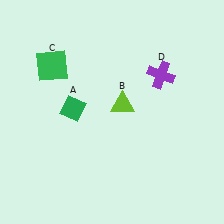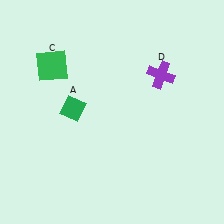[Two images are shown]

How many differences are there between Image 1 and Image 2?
There is 1 difference between the two images.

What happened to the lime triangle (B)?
The lime triangle (B) was removed in Image 2. It was in the top-right area of Image 1.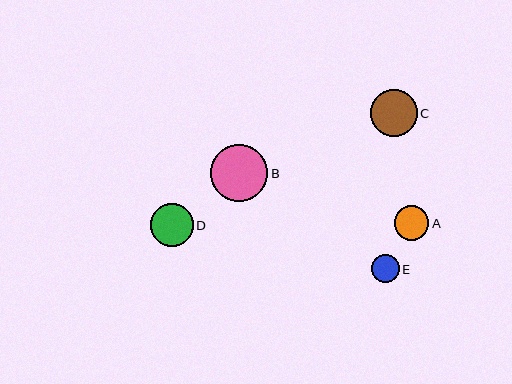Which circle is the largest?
Circle B is the largest with a size of approximately 57 pixels.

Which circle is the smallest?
Circle E is the smallest with a size of approximately 27 pixels.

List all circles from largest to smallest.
From largest to smallest: B, C, D, A, E.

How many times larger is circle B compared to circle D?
Circle B is approximately 1.3 times the size of circle D.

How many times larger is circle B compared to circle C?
Circle B is approximately 1.2 times the size of circle C.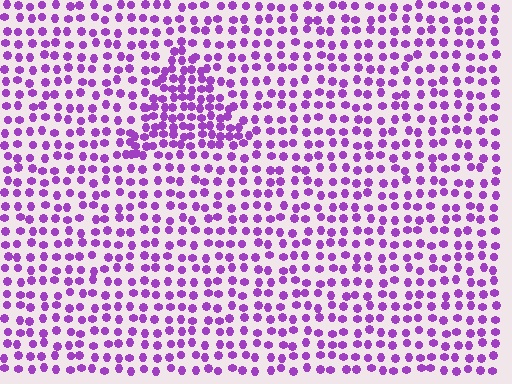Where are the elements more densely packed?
The elements are more densely packed inside the triangle boundary.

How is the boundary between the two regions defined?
The boundary is defined by a change in element density (approximately 1.8x ratio). All elements are the same color, size, and shape.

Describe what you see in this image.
The image contains small purple elements arranged at two different densities. A triangle-shaped region is visible where the elements are more densely packed than the surrounding area.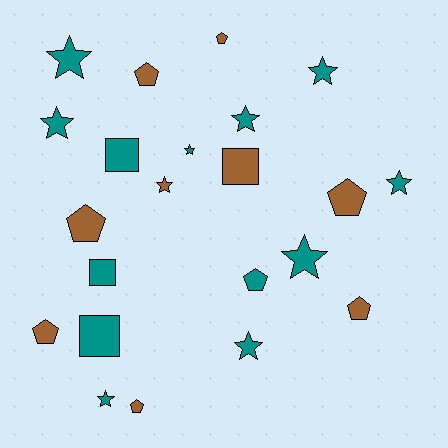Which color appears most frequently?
Teal, with 13 objects.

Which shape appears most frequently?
Star, with 10 objects.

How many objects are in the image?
There are 22 objects.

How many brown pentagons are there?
There are 7 brown pentagons.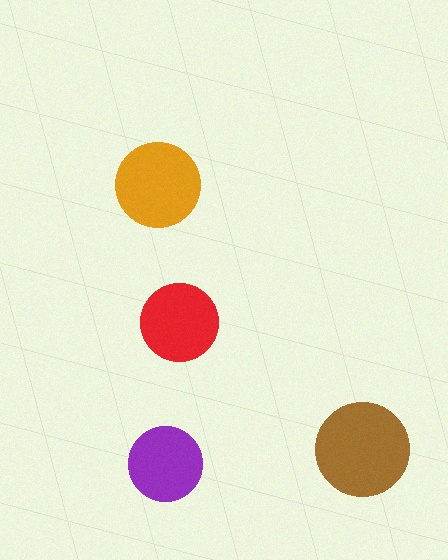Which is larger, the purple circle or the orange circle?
The orange one.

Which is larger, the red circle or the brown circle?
The brown one.